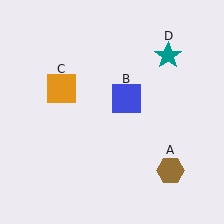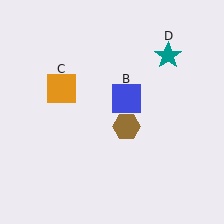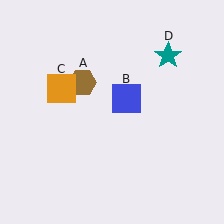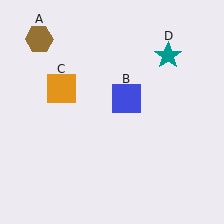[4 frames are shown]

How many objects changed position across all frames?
1 object changed position: brown hexagon (object A).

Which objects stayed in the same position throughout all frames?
Blue square (object B) and orange square (object C) and teal star (object D) remained stationary.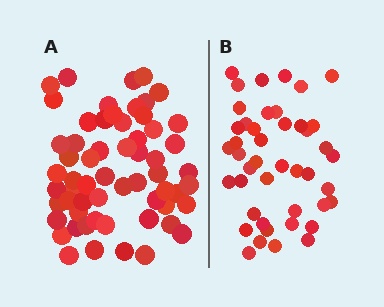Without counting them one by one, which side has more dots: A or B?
Region A (the left region) has more dots.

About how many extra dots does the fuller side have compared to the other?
Region A has approximately 15 more dots than region B.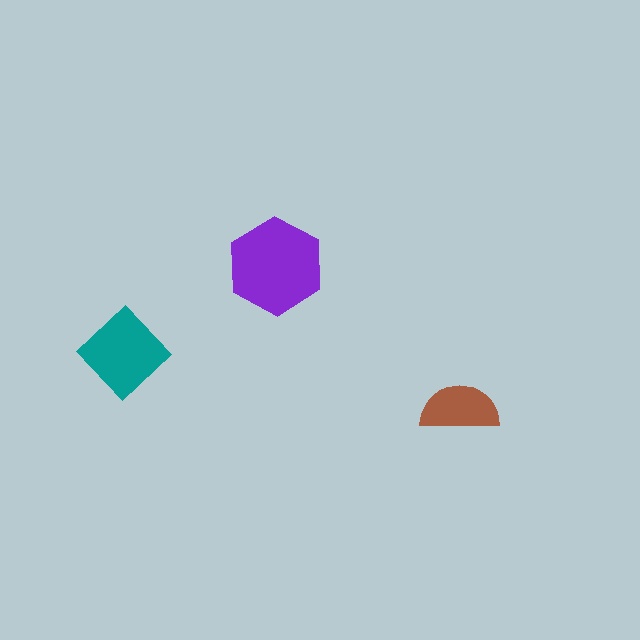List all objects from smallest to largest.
The brown semicircle, the teal diamond, the purple hexagon.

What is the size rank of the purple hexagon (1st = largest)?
1st.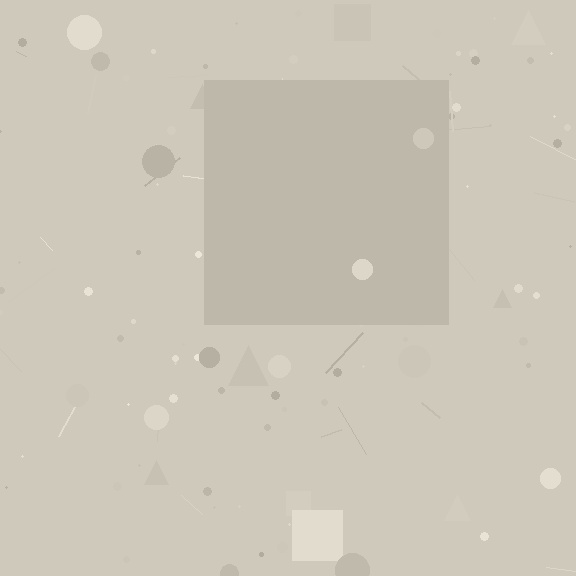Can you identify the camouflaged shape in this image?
The camouflaged shape is a square.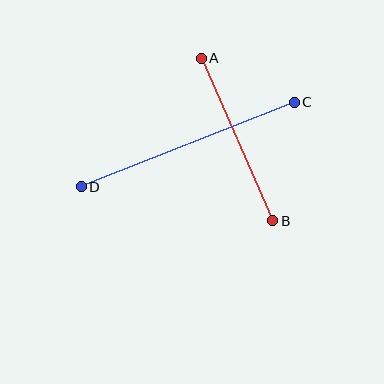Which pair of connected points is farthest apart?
Points C and D are farthest apart.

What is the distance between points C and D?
The distance is approximately 229 pixels.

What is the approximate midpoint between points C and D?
The midpoint is at approximately (188, 145) pixels.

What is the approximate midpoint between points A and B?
The midpoint is at approximately (237, 139) pixels.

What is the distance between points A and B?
The distance is approximately 178 pixels.